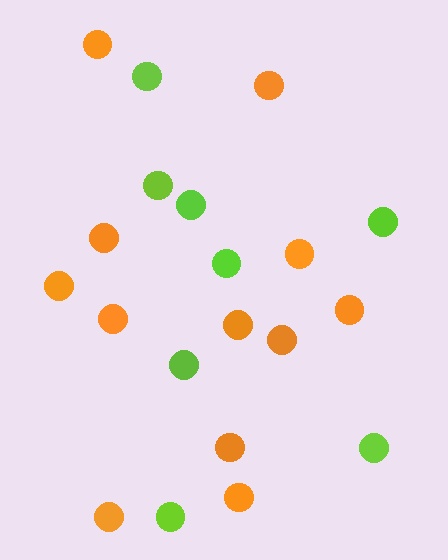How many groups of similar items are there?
There are 2 groups: one group of lime circles (8) and one group of orange circles (12).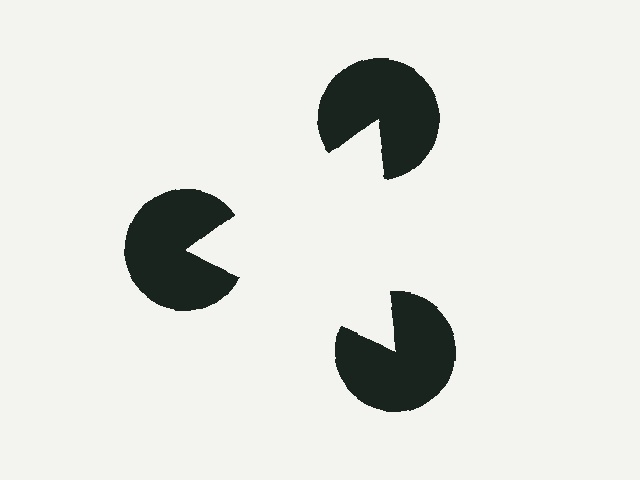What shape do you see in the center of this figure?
An illusory triangle — its edges are inferred from the aligned wedge cuts in the pac-man discs, not physically drawn.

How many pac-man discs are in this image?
There are 3 — one at each vertex of the illusory triangle.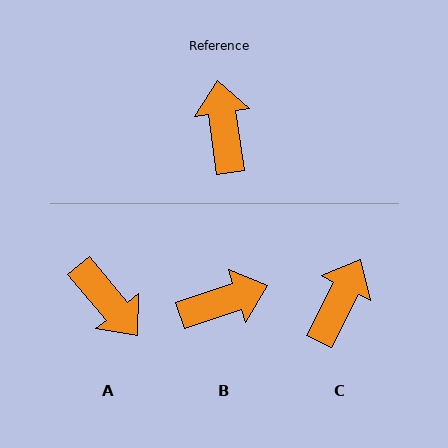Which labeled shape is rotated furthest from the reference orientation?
A, about 148 degrees away.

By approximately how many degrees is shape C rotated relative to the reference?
Approximately 35 degrees clockwise.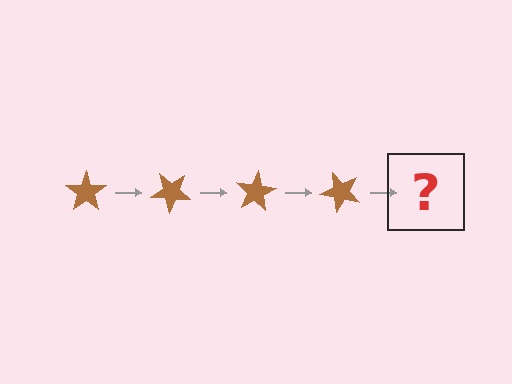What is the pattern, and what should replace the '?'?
The pattern is that the star rotates 40 degrees each step. The '?' should be a brown star rotated 160 degrees.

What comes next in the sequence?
The next element should be a brown star rotated 160 degrees.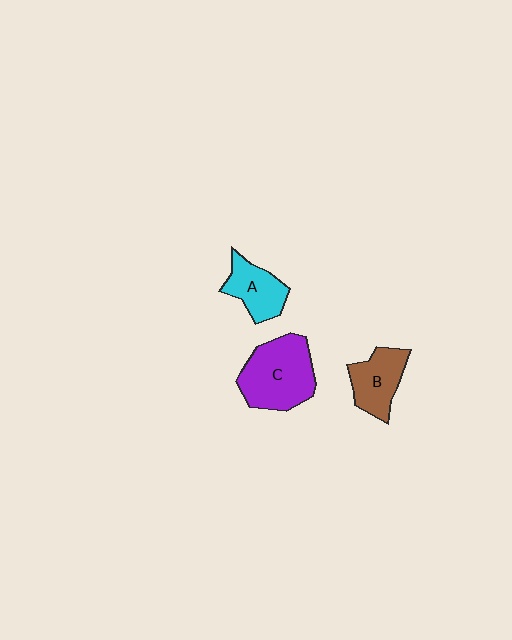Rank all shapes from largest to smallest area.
From largest to smallest: C (purple), B (brown), A (cyan).